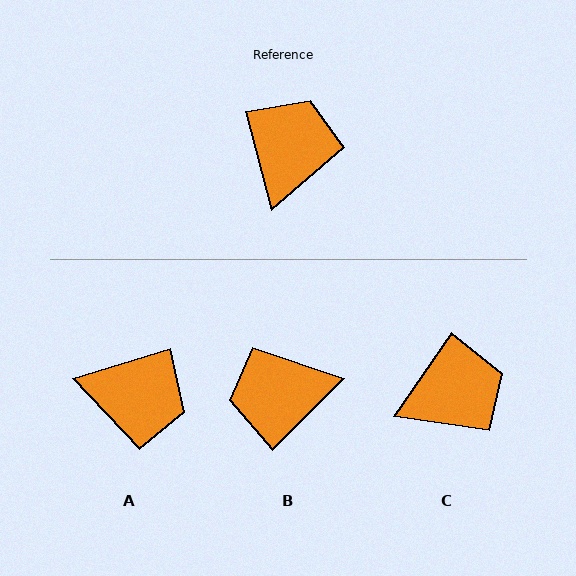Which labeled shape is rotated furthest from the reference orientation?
B, about 120 degrees away.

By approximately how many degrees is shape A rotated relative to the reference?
Approximately 88 degrees clockwise.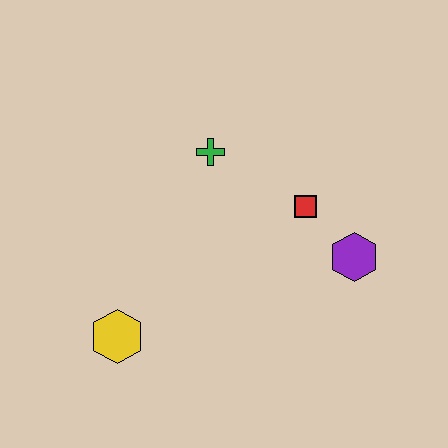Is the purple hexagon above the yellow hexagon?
Yes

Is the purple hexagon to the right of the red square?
Yes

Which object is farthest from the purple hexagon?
The yellow hexagon is farthest from the purple hexagon.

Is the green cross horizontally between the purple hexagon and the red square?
No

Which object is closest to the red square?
The purple hexagon is closest to the red square.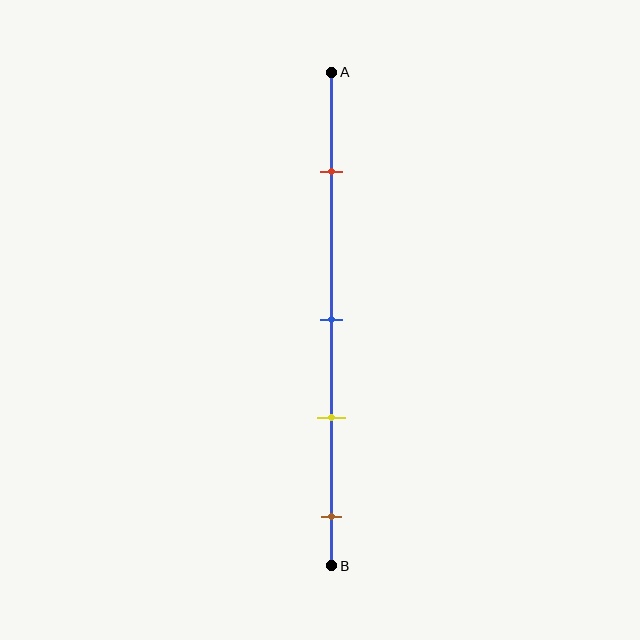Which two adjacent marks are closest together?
The blue and yellow marks are the closest adjacent pair.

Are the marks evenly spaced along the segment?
No, the marks are not evenly spaced.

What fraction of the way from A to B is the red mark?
The red mark is approximately 20% (0.2) of the way from A to B.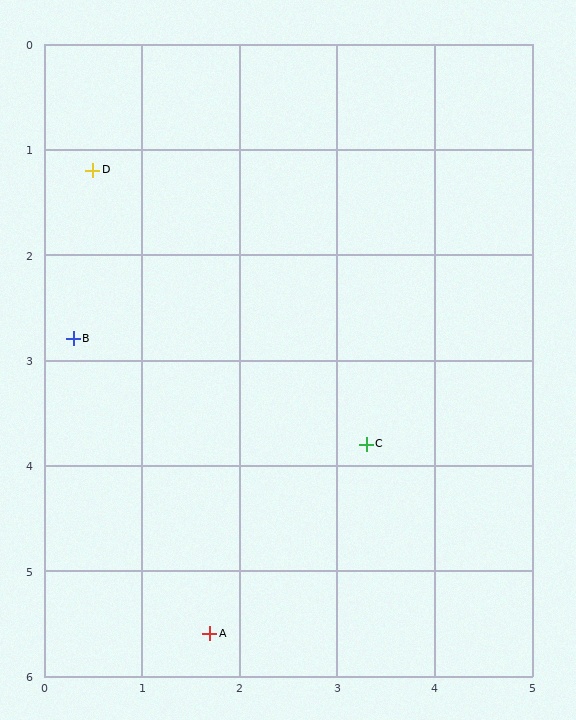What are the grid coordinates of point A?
Point A is at approximately (1.7, 5.6).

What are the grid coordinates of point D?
Point D is at approximately (0.5, 1.2).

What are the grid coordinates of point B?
Point B is at approximately (0.3, 2.8).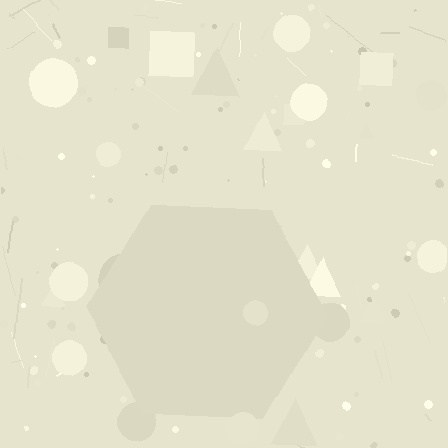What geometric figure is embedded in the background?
A hexagon is embedded in the background.